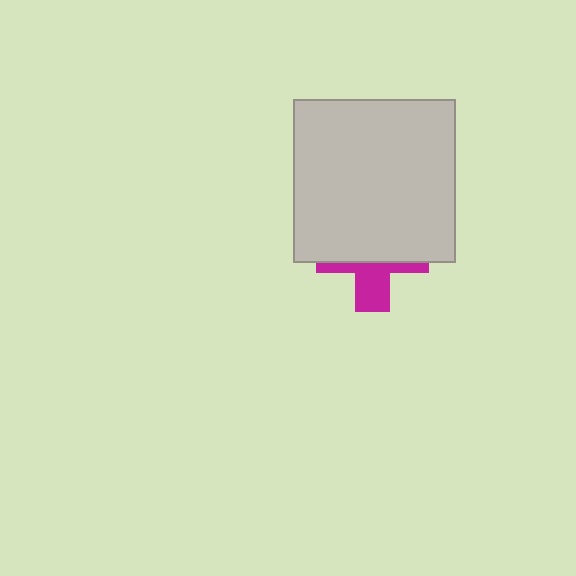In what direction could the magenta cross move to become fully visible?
The magenta cross could move down. That would shift it out from behind the light gray square entirely.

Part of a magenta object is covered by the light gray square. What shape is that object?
It is a cross.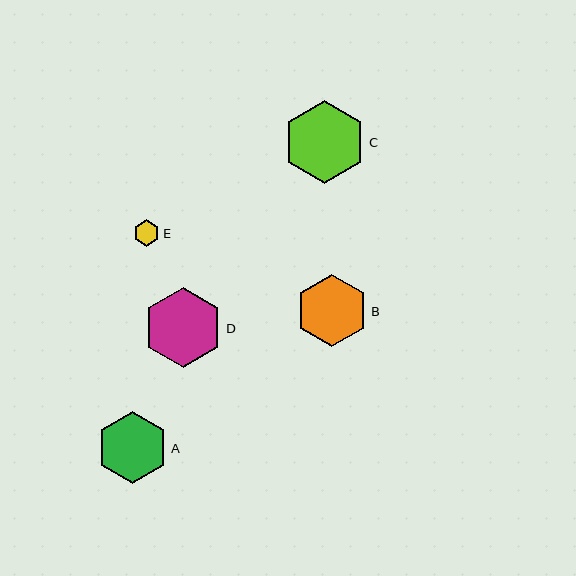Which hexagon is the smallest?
Hexagon E is the smallest with a size of approximately 26 pixels.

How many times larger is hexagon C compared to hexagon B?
Hexagon C is approximately 1.1 times the size of hexagon B.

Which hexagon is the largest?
Hexagon C is the largest with a size of approximately 83 pixels.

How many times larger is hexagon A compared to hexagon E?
Hexagon A is approximately 2.7 times the size of hexagon E.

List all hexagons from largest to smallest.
From largest to smallest: C, D, B, A, E.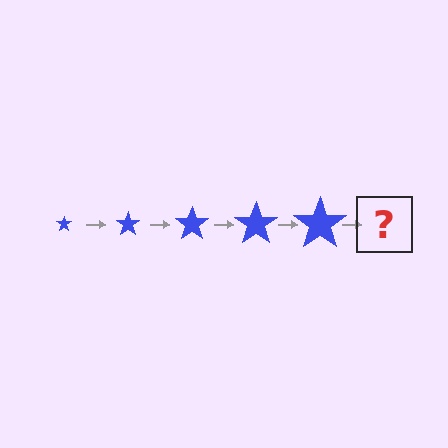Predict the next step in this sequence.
The next step is a blue star, larger than the previous one.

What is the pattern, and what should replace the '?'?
The pattern is that the star gets progressively larger each step. The '?' should be a blue star, larger than the previous one.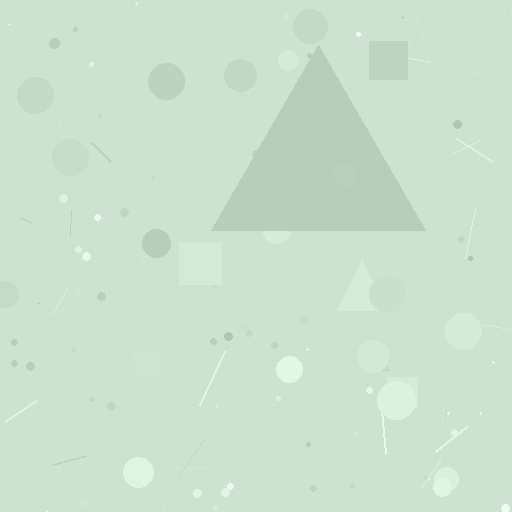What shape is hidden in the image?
A triangle is hidden in the image.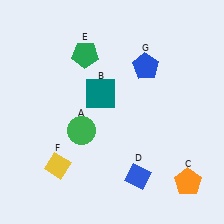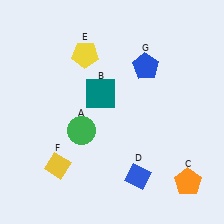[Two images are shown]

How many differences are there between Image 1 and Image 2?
There is 1 difference between the two images.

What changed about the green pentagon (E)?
In Image 1, E is green. In Image 2, it changed to yellow.